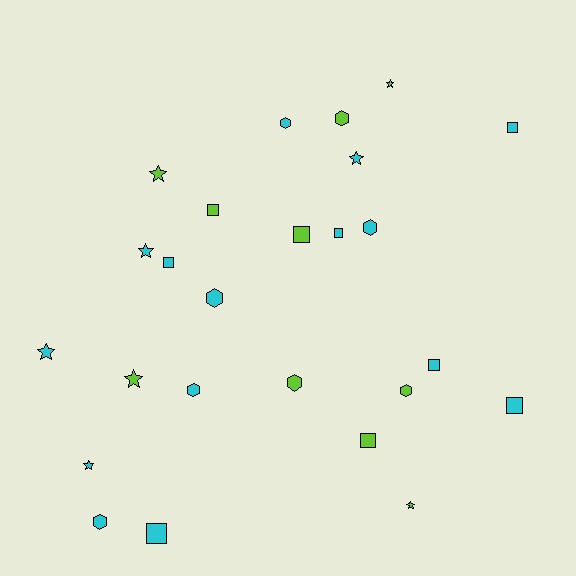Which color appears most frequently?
Cyan, with 15 objects.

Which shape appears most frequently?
Square, with 9 objects.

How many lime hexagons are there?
There are 3 lime hexagons.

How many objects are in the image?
There are 25 objects.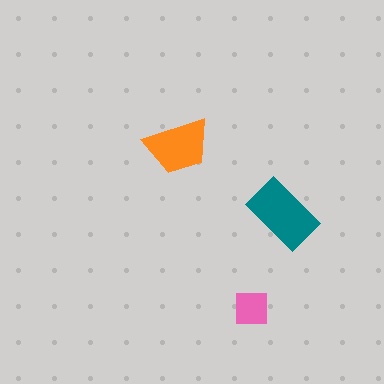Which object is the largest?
The teal rectangle.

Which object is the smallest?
The pink square.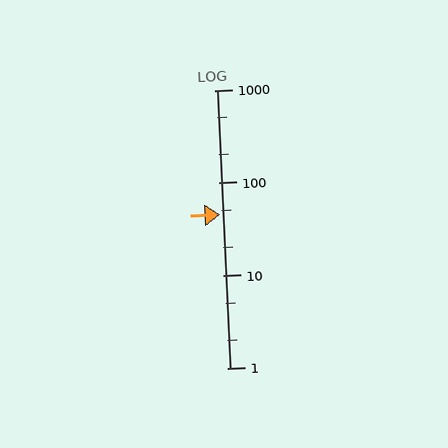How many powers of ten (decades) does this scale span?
The scale spans 3 decades, from 1 to 1000.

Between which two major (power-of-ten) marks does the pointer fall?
The pointer is between 10 and 100.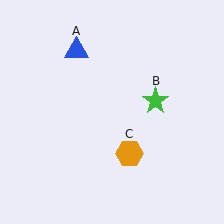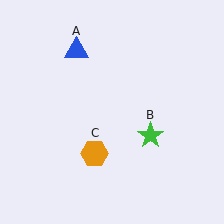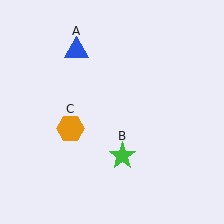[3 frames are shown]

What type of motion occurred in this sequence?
The green star (object B), orange hexagon (object C) rotated clockwise around the center of the scene.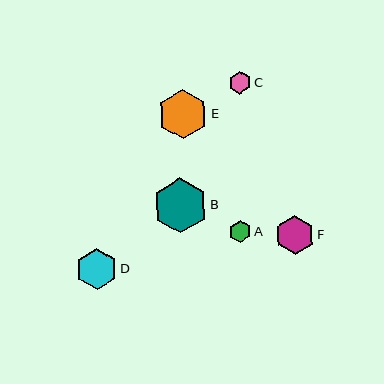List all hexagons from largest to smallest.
From largest to smallest: B, E, D, F, C, A.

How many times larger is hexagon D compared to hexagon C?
Hexagon D is approximately 1.8 times the size of hexagon C.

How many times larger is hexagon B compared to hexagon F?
Hexagon B is approximately 1.4 times the size of hexagon F.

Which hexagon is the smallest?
Hexagon A is the smallest with a size of approximately 22 pixels.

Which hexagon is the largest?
Hexagon B is the largest with a size of approximately 55 pixels.